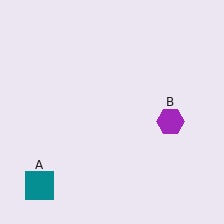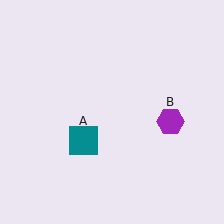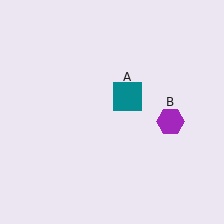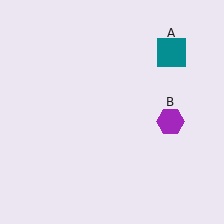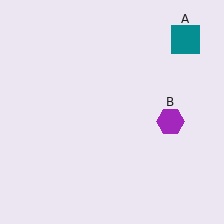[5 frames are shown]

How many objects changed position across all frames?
1 object changed position: teal square (object A).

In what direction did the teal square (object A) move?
The teal square (object A) moved up and to the right.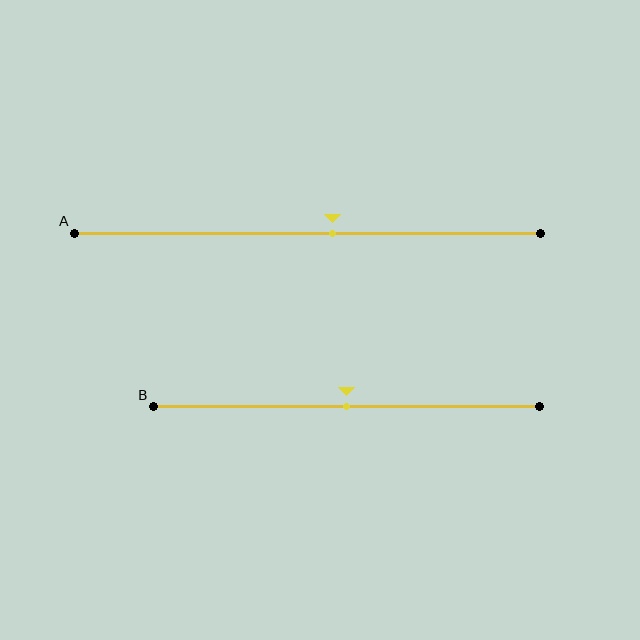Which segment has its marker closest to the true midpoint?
Segment B has its marker closest to the true midpoint.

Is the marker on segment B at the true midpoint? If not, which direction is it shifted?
Yes, the marker on segment B is at the true midpoint.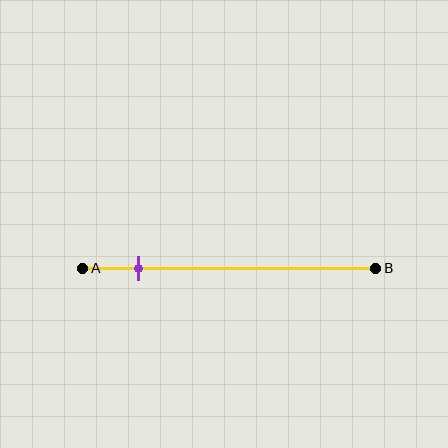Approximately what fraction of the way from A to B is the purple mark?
The purple mark is approximately 20% of the way from A to B.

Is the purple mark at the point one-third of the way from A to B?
No, the mark is at about 20% from A, not at the 33% one-third point.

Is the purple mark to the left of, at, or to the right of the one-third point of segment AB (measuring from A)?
The purple mark is to the left of the one-third point of segment AB.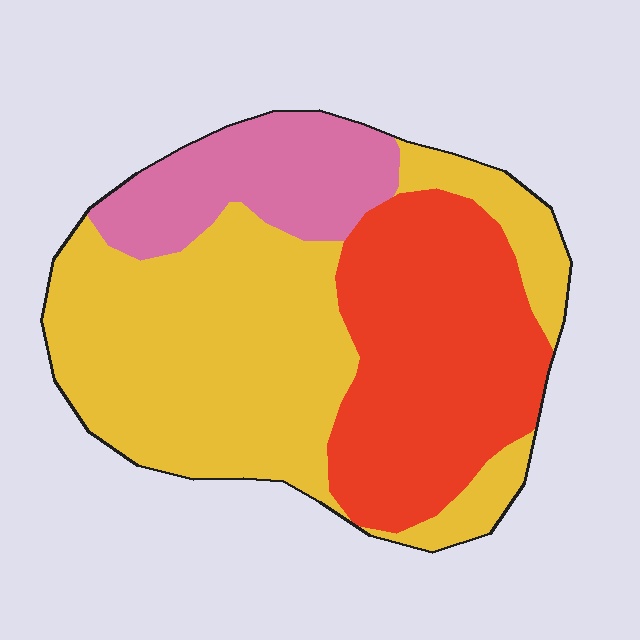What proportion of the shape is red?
Red takes up between a sixth and a third of the shape.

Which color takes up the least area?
Pink, at roughly 15%.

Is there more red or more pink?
Red.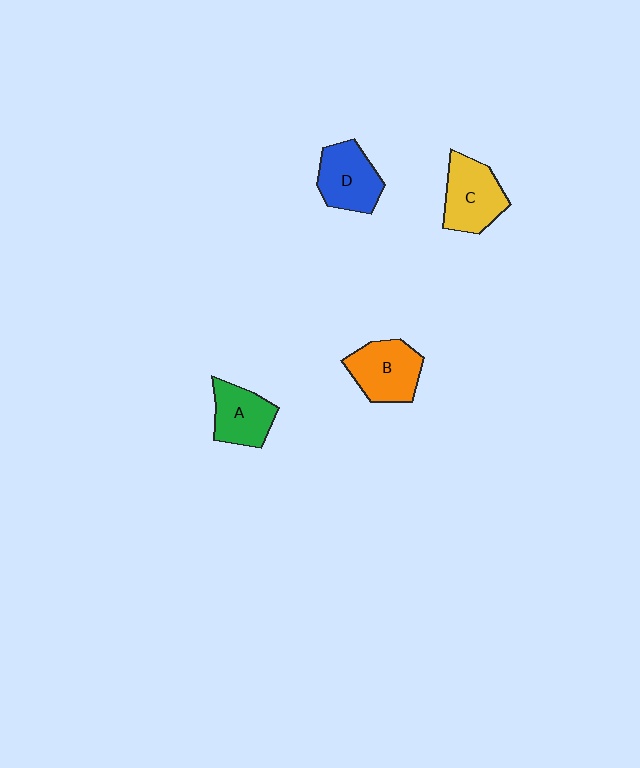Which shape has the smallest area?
Shape A (green).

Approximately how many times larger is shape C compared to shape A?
Approximately 1.2 times.